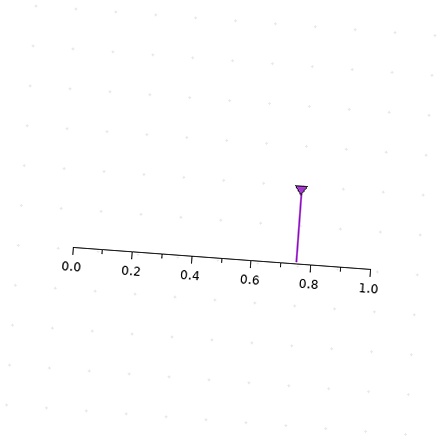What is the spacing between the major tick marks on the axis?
The major ticks are spaced 0.2 apart.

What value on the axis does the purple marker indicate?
The marker indicates approximately 0.75.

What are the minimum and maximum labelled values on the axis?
The axis runs from 0.0 to 1.0.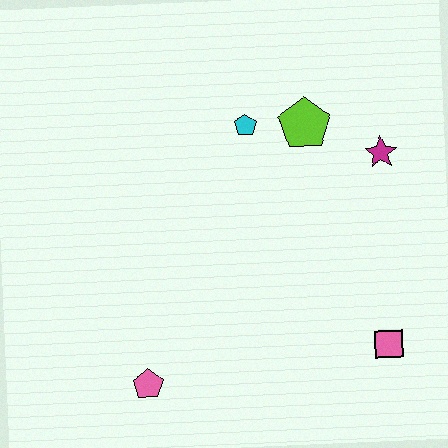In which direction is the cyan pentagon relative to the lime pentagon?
The cyan pentagon is to the left of the lime pentagon.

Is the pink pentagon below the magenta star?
Yes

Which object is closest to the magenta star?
The lime pentagon is closest to the magenta star.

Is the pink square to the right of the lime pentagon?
Yes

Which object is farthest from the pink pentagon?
The magenta star is farthest from the pink pentagon.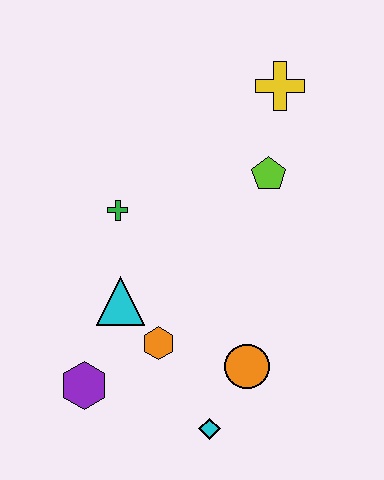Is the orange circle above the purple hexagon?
Yes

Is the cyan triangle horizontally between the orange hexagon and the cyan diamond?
No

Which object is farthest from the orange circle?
The yellow cross is farthest from the orange circle.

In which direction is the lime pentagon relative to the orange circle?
The lime pentagon is above the orange circle.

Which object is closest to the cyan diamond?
The orange circle is closest to the cyan diamond.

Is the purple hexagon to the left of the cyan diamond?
Yes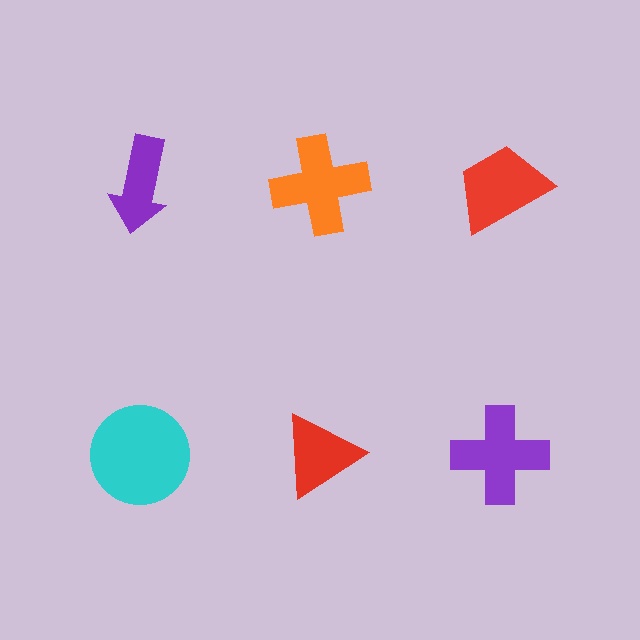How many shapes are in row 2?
3 shapes.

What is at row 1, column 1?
A purple arrow.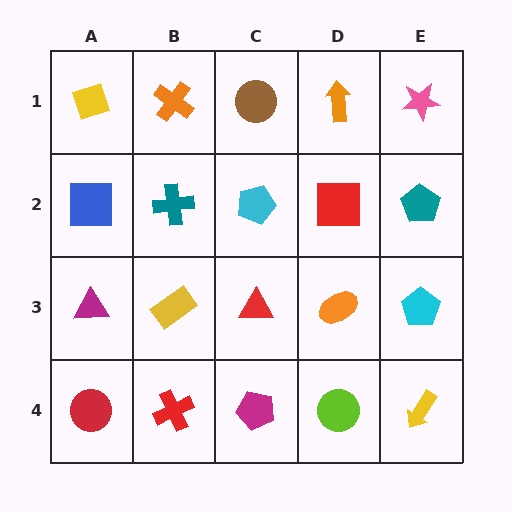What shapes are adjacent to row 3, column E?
A teal pentagon (row 2, column E), a yellow arrow (row 4, column E), an orange ellipse (row 3, column D).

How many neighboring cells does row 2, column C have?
4.